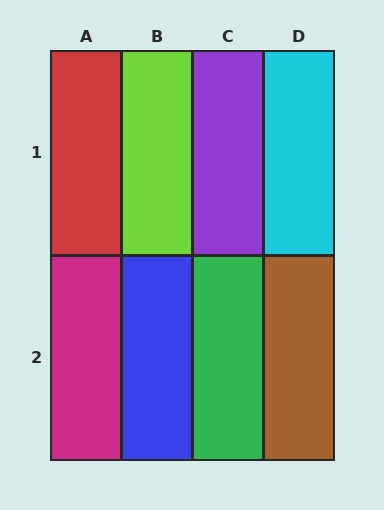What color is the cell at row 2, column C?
Green.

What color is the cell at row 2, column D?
Brown.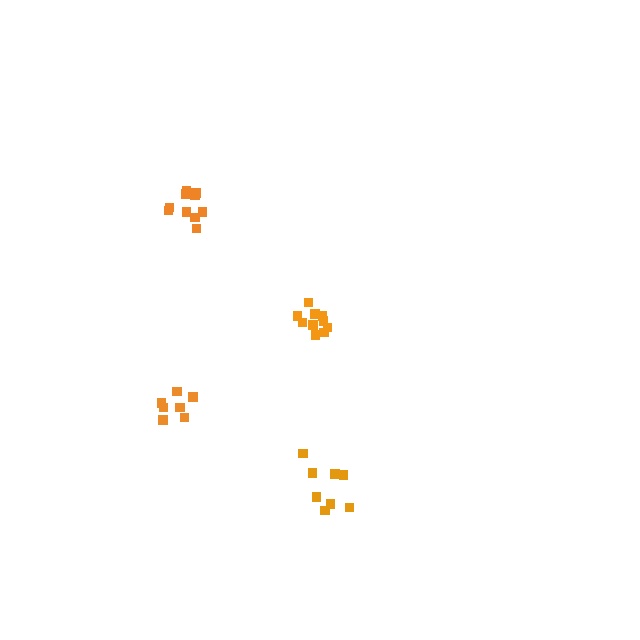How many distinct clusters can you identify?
There are 4 distinct clusters.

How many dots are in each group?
Group 1: 9 dots, Group 2: 7 dots, Group 3: 10 dots, Group 4: 10 dots (36 total).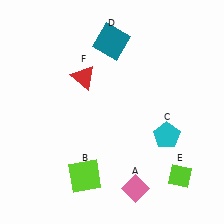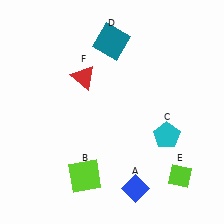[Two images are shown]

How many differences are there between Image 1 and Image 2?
There is 1 difference between the two images.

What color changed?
The diamond (A) changed from pink in Image 1 to blue in Image 2.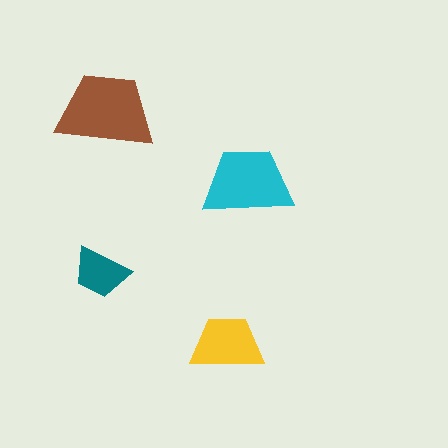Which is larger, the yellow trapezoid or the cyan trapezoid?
The cyan one.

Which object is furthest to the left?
The teal trapezoid is leftmost.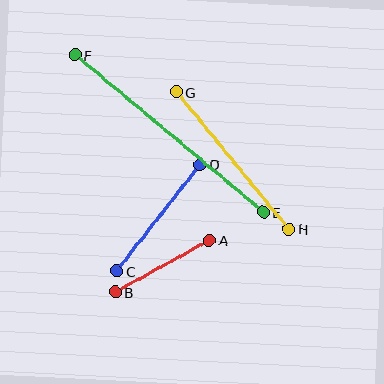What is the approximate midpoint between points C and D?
The midpoint is at approximately (158, 218) pixels.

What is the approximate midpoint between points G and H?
The midpoint is at approximately (232, 160) pixels.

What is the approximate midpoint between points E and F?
The midpoint is at approximately (169, 134) pixels.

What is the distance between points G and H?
The distance is approximately 178 pixels.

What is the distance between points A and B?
The distance is approximately 107 pixels.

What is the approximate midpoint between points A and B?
The midpoint is at approximately (162, 266) pixels.